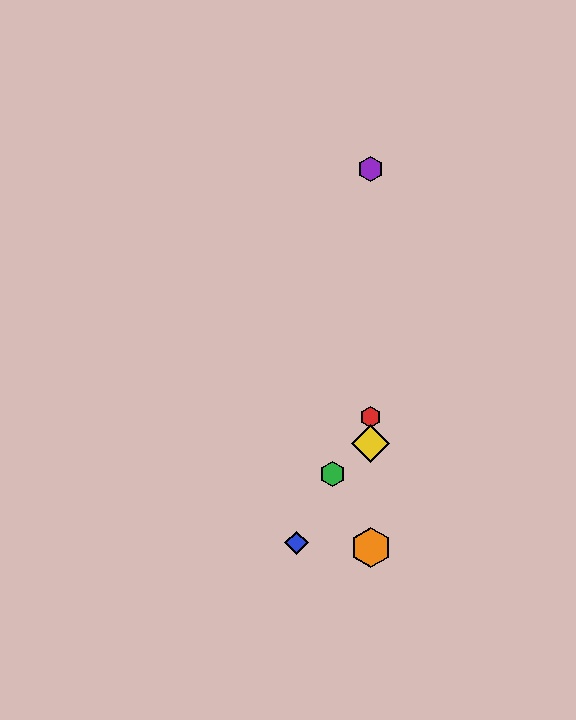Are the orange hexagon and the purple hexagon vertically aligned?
Yes, both are at x≈371.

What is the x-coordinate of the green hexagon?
The green hexagon is at x≈332.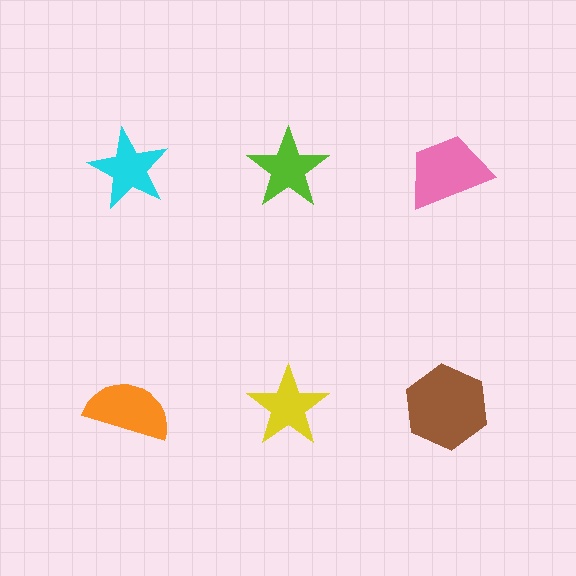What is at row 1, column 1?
A cyan star.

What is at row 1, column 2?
A lime star.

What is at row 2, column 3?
A brown hexagon.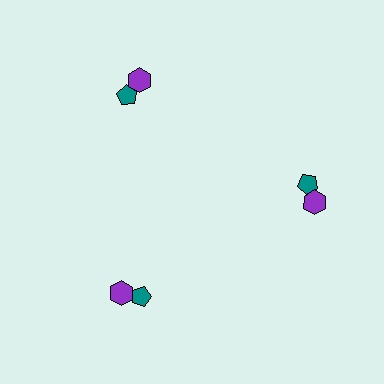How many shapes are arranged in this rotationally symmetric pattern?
There are 6 shapes, arranged in 3 groups of 2.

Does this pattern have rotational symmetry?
Yes, this pattern has 3-fold rotational symmetry. It looks the same after rotating 120 degrees around the center.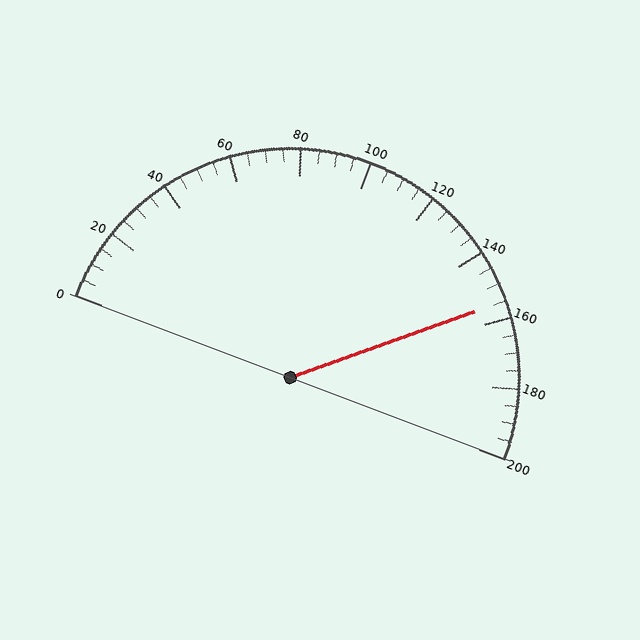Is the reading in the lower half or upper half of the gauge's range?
The reading is in the upper half of the range (0 to 200).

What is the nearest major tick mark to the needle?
The nearest major tick mark is 160.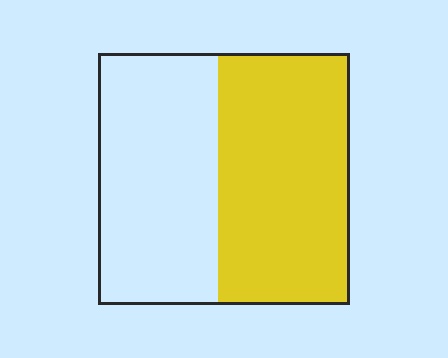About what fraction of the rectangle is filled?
About one half (1/2).